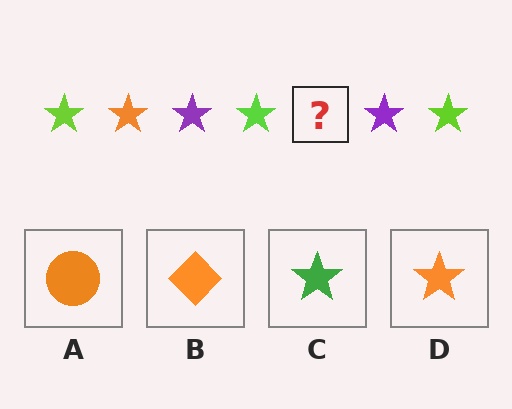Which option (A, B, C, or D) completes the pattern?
D.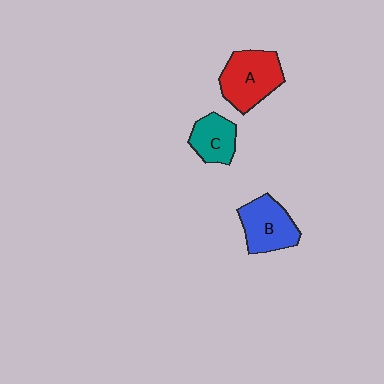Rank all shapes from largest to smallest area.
From largest to smallest: A (red), B (blue), C (teal).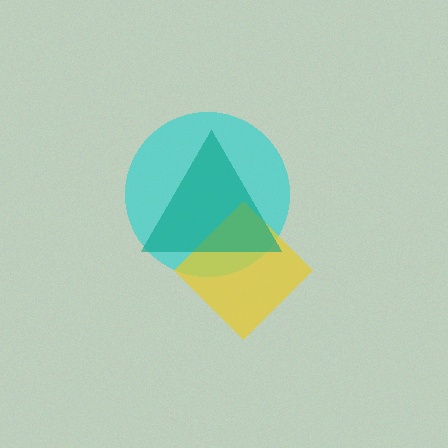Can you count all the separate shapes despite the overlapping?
Yes, there are 3 separate shapes.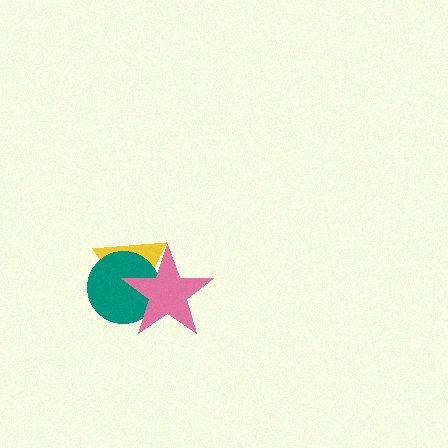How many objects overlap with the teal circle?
2 objects overlap with the teal circle.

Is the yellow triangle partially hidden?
Yes, it is partially covered by another shape.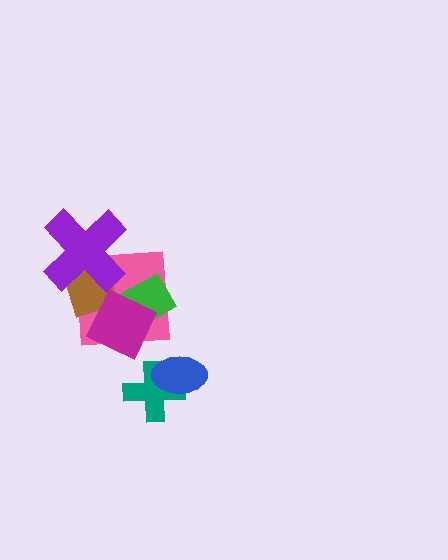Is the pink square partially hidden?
Yes, it is partially covered by another shape.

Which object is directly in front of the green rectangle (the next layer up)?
The brown diamond is directly in front of the green rectangle.